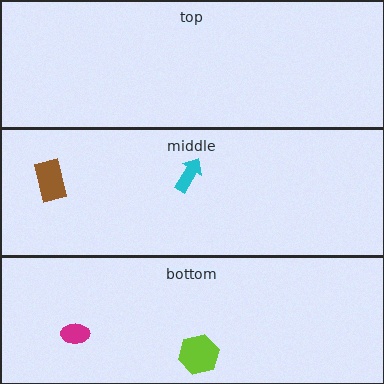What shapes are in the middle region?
The cyan arrow, the brown rectangle.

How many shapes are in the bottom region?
2.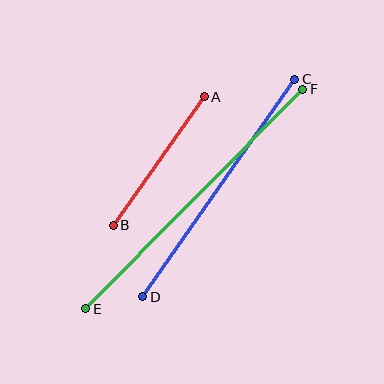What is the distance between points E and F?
The distance is approximately 309 pixels.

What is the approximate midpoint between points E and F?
The midpoint is at approximately (194, 199) pixels.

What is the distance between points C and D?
The distance is approximately 265 pixels.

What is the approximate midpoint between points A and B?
The midpoint is at approximately (159, 161) pixels.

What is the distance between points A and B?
The distance is approximately 157 pixels.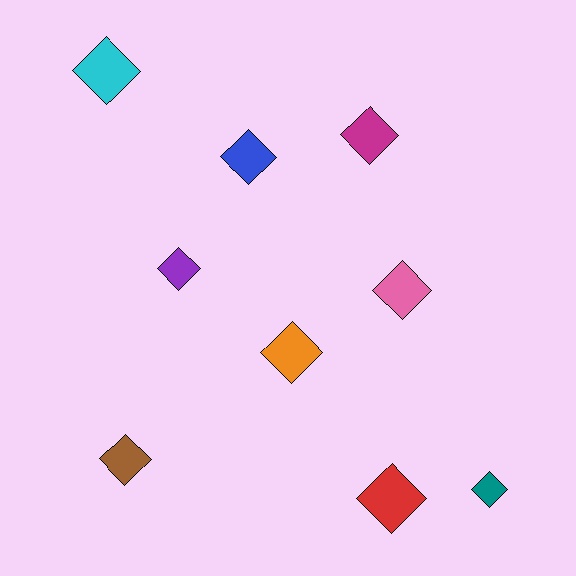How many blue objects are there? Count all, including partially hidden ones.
There is 1 blue object.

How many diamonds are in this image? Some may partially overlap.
There are 9 diamonds.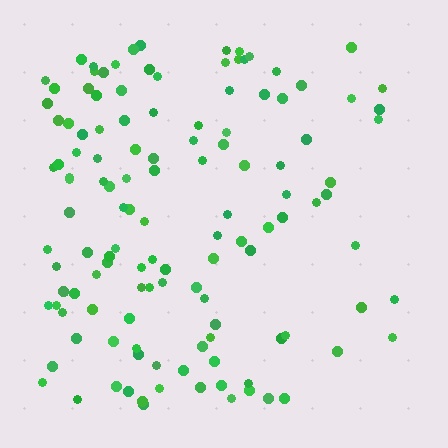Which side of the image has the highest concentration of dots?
The left.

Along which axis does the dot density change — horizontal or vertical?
Horizontal.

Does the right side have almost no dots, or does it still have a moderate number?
Still a moderate number, just noticeably fewer than the left.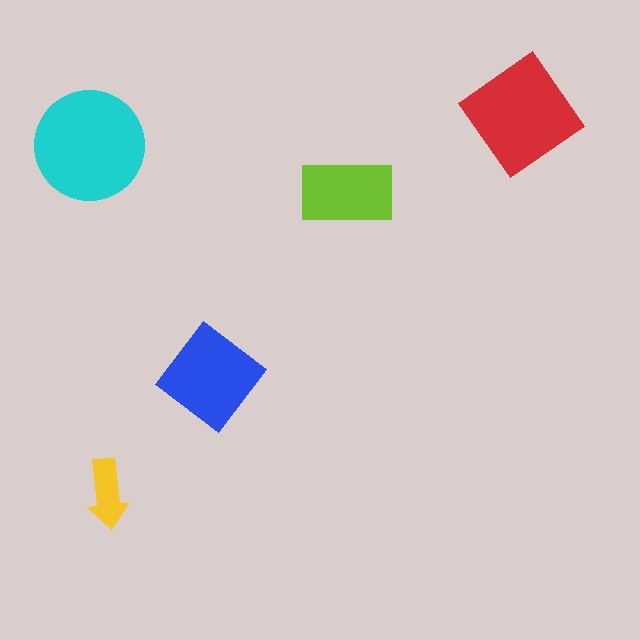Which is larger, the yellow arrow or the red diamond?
The red diamond.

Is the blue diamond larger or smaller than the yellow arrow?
Larger.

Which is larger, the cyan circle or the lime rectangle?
The cyan circle.